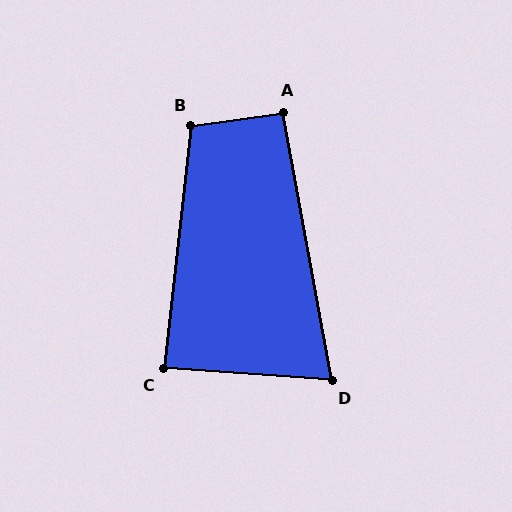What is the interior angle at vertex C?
Approximately 88 degrees (approximately right).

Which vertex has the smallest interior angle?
D, at approximately 76 degrees.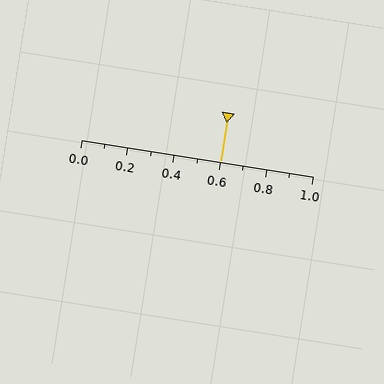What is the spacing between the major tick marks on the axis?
The major ticks are spaced 0.2 apart.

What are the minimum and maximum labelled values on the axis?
The axis runs from 0.0 to 1.0.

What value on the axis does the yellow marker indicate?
The marker indicates approximately 0.6.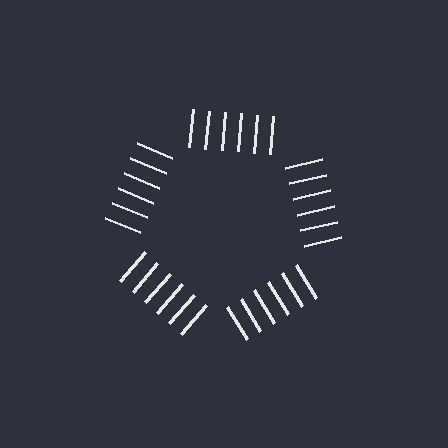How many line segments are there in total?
30 — 6 along each of the 5 edges.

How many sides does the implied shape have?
5 sides — the line-ends trace a pentagon.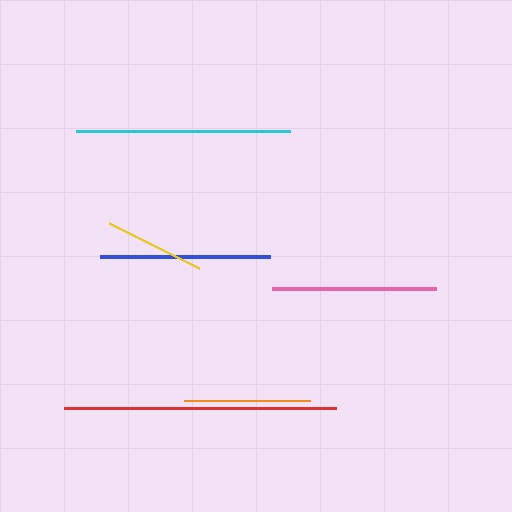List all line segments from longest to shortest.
From longest to shortest: red, cyan, blue, pink, orange, yellow.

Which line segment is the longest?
The red line is the longest at approximately 272 pixels.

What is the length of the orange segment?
The orange segment is approximately 126 pixels long.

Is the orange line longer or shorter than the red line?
The red line is longer than the orange line.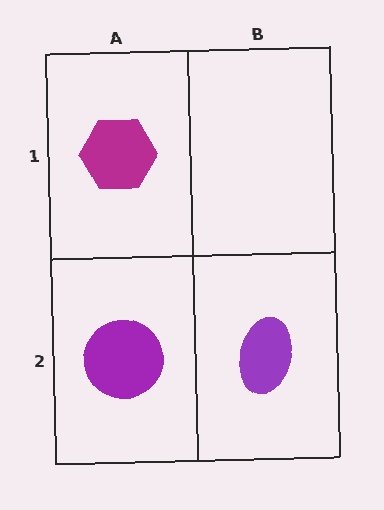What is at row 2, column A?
A purple circle.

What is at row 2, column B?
A purple ellipse.